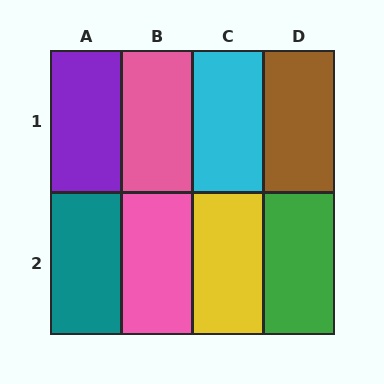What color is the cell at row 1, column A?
Purple.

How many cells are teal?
1 cell is teal.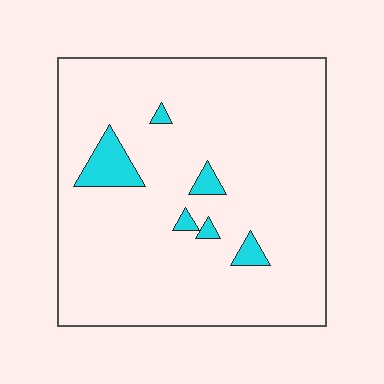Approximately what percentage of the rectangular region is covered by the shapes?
Approximately 5%.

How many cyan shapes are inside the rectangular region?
6.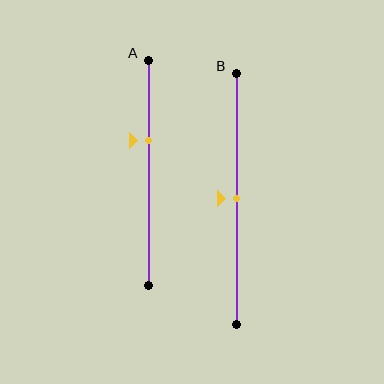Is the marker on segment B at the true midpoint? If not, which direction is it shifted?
Yes, the marker on segment B is at the true midpoint.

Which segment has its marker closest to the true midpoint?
Segment B has its marker closest to the true midpoint.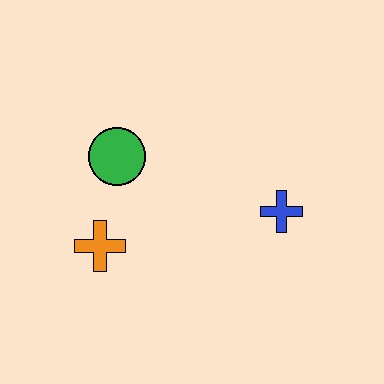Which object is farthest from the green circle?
The blue cross is farthest from the green circle.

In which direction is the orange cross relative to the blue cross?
The orange cross is to the left of the blue cross.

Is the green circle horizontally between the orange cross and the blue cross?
Yes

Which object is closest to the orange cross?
The green circle is closest to the orange cross.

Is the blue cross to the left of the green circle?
No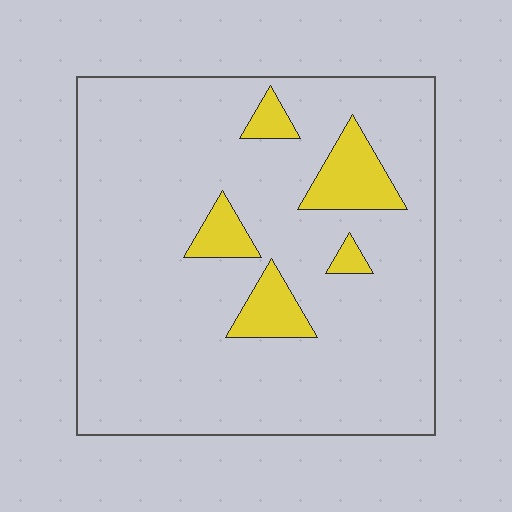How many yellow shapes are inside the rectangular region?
5.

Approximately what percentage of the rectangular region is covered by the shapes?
Approximately 10%.